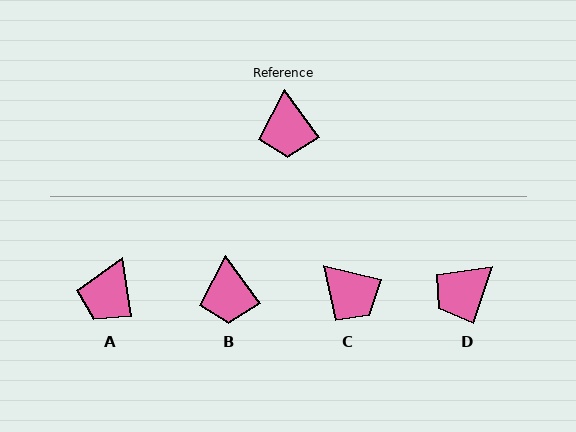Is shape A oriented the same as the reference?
No, it is off by about 27 degrees.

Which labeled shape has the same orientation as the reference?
B.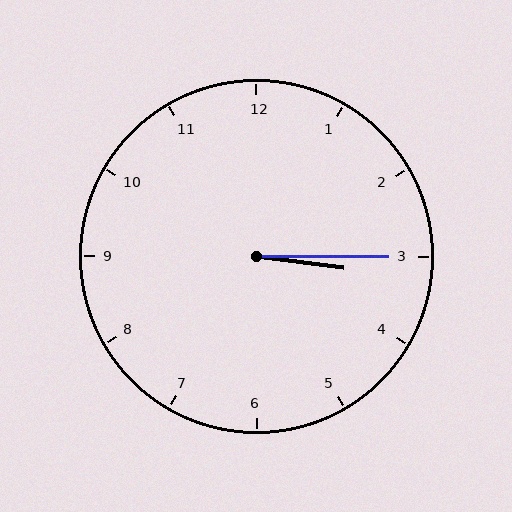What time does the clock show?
3:15.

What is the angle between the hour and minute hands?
Approximately 8 degrees.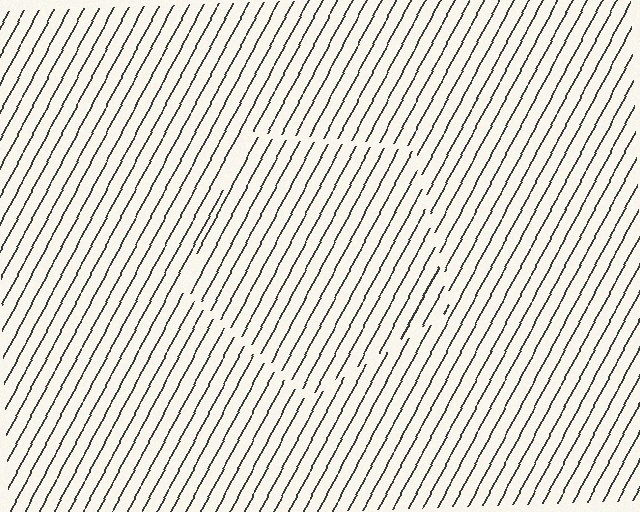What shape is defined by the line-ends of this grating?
An illusory pentagon. The interior of the shape contains the same grating, shifted by half a period — the contour is defined by the phase discontinuity where line-ends from the inner and outer gratings abut.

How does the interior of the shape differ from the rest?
The interior of the shape contains the same grating, shifted by half a period — the contour is defined by the phase discontinuity where line-ends from the inner and outer gratings abut.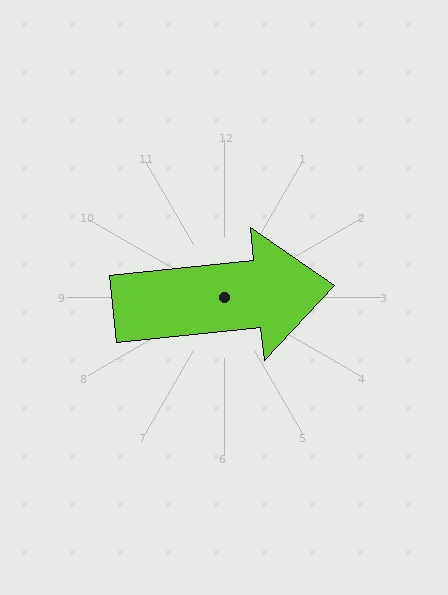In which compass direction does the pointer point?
East.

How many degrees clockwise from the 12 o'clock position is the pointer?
Approximately 84 degrees.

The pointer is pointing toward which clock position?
Roughly 3 o'clock.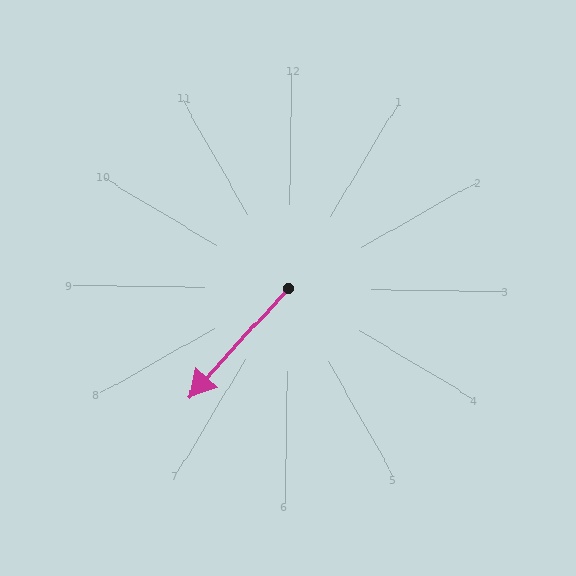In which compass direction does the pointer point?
Southwest.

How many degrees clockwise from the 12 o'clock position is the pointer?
Approximately 222 degrees.